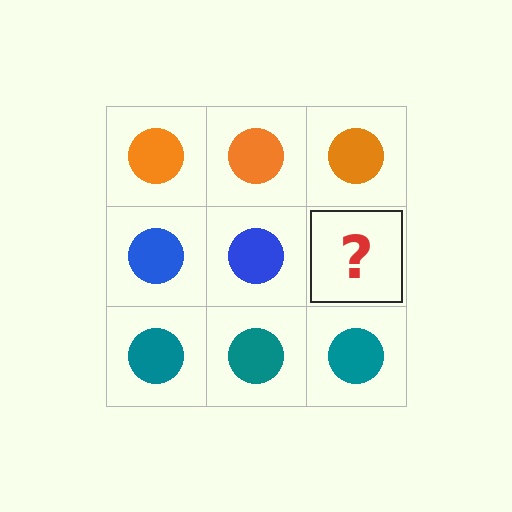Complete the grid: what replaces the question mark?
The question mark should be replaced with a blue circle.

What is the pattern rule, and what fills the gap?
The rule is that each row has a consistent color. The gap should be filled with a blue circle.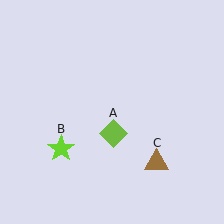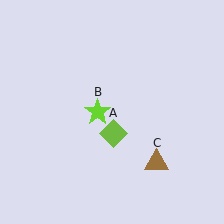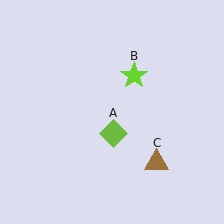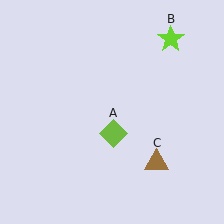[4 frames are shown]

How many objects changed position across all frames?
1 object changed position: lime star (object B).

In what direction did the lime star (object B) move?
The lime star (object B) moved up and to the right.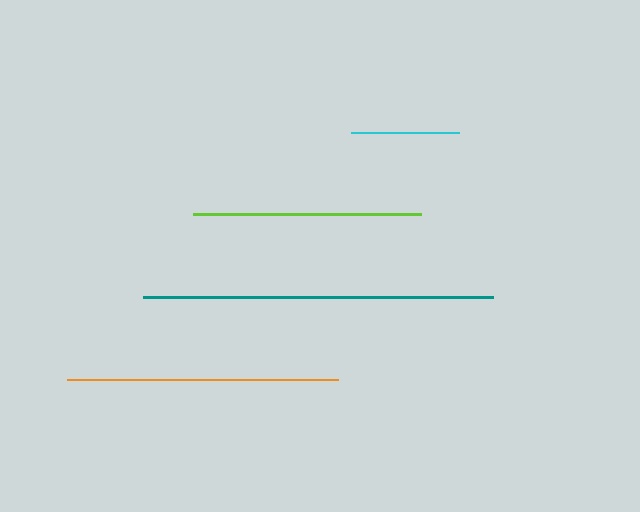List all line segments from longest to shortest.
From longest to shortest: teal, orange, lime, cyan.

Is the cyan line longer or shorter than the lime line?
The lime line is longer than the cyan line.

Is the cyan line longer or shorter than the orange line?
The orange line is longer than the cyan line.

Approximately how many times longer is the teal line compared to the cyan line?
The teal line is approximately 3.3 times the length of the cyan line.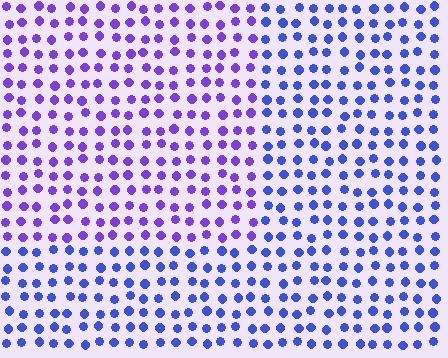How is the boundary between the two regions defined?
The boundary is defined purely by a slight shift in hue (about 34 degrees). Spacing, size, and orientation are identical on both sides.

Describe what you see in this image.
The image is filled with small blue elements in a uniform arrangement. A rectangle-shaped region is visible where the elements are tinted to a slightly different hue, forming a subtle color boundary.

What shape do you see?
I see a rectangle.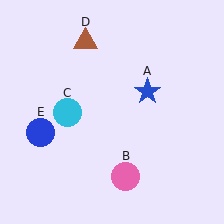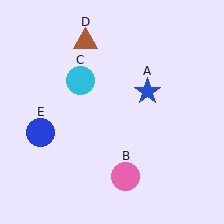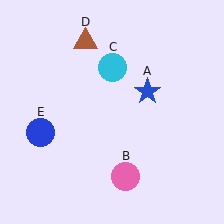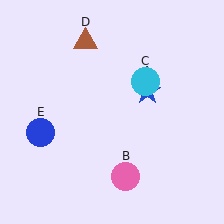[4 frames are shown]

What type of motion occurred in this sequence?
The cyan circle (object C) rotated clockwise around the center of the scene.